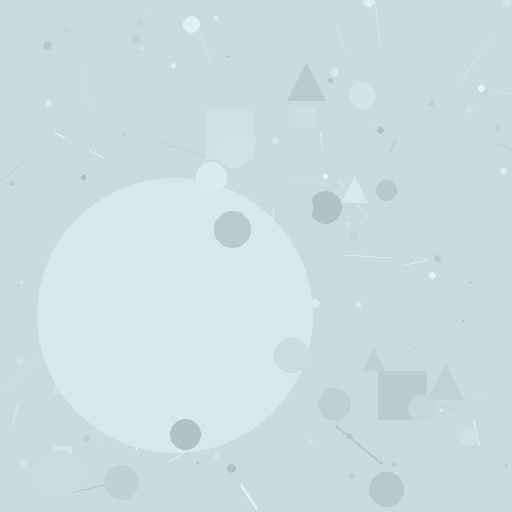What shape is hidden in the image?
A circle is hidden in the image.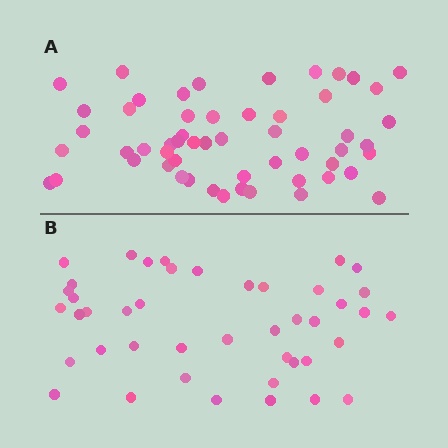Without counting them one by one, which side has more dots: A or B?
Region A (the top region) has more dots.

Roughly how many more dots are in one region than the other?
Region A has roughly 12 or so more dots than region B.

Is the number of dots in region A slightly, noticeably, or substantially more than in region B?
Region A has noticeably more, but not dramatically so. The ratio is roughly 1.3 to 1.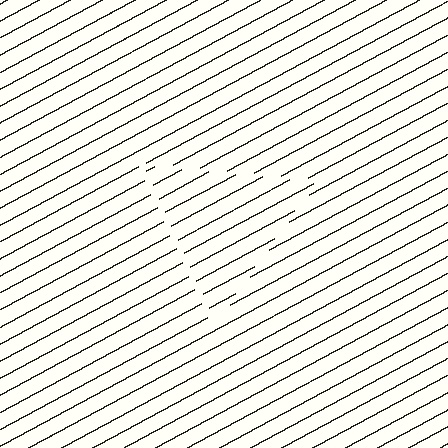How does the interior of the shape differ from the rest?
The interior of the shape contains the same grating, shifted by half a period — the contour is defined by the phase discontinuity where line-ends from the inner and outer gratings abut.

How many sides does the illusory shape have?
3 sides — the line-ends trace a triangle.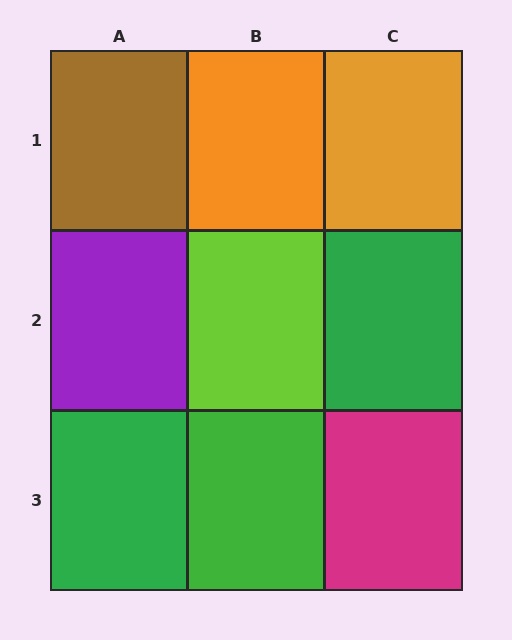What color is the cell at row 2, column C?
Green.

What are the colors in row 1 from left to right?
Brown, orange, orange.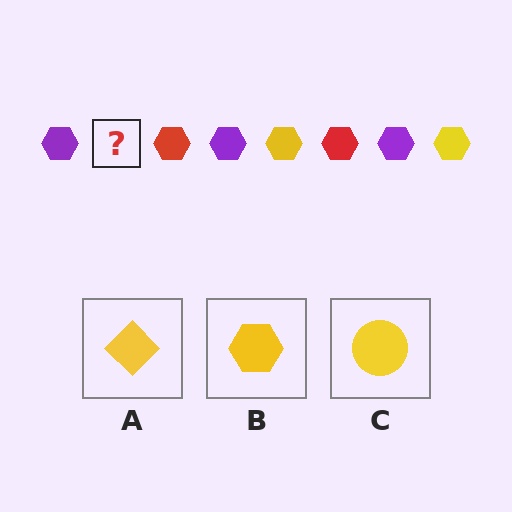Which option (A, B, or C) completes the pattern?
B.